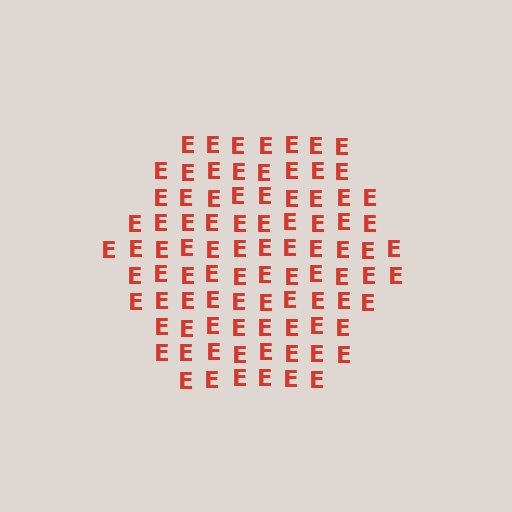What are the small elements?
The small elements are letter E's.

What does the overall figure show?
The overall figure shows a hexagon.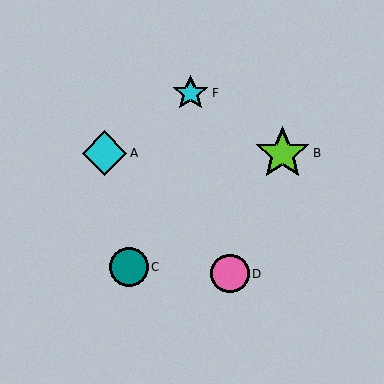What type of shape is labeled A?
Shape A is a cyan diamond.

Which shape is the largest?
The lime star (labeled B) is the largest.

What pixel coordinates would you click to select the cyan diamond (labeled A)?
Click at (105, 153) to select the cyan diamond A.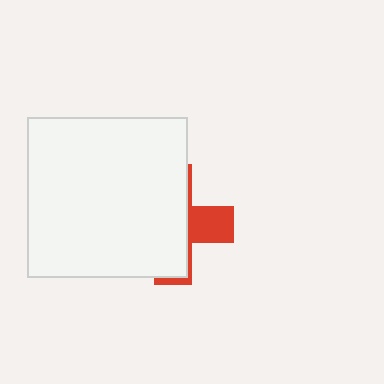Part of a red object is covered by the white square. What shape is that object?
It is a cross.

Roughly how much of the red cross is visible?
A small part of it is visible (roughly 30%).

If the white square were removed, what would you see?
You would see the complete red cross.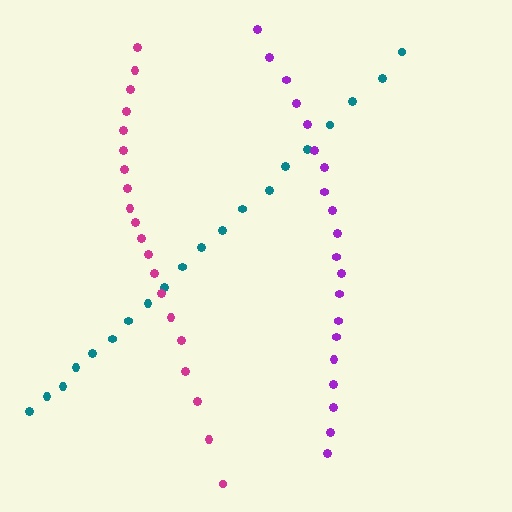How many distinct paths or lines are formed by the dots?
There are 3 distinct paths.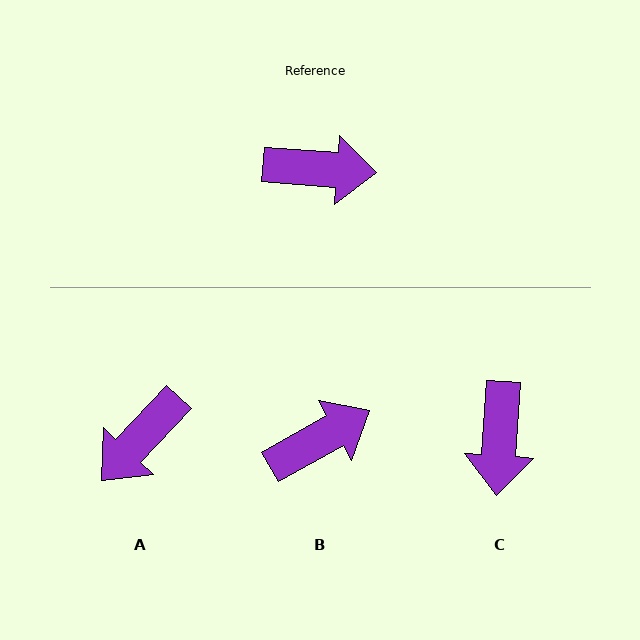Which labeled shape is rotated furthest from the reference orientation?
A, about 129 degrees away.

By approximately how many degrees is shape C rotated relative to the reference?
Approximately 90 degrees clockwise.